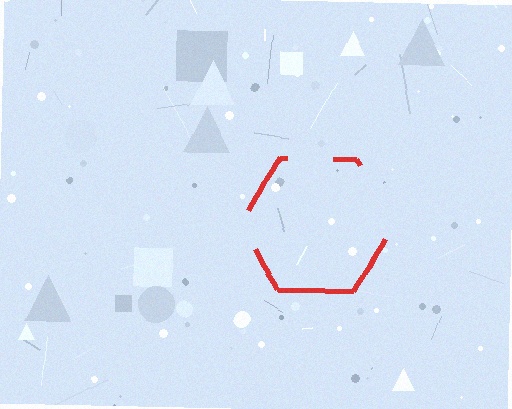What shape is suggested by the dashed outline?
The dashed outline suggests a hexagon.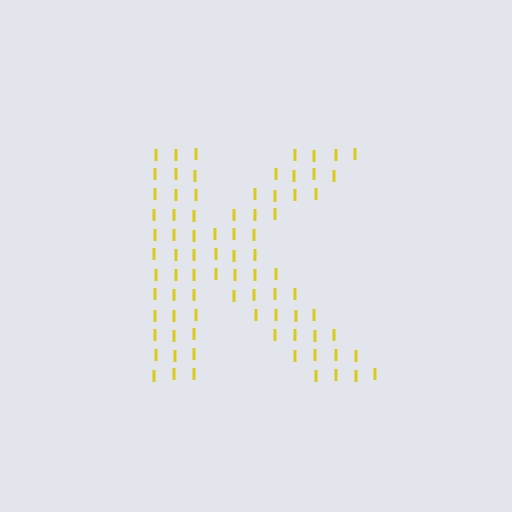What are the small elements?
The small elements are letter I's.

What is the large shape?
The large shape is the letter K.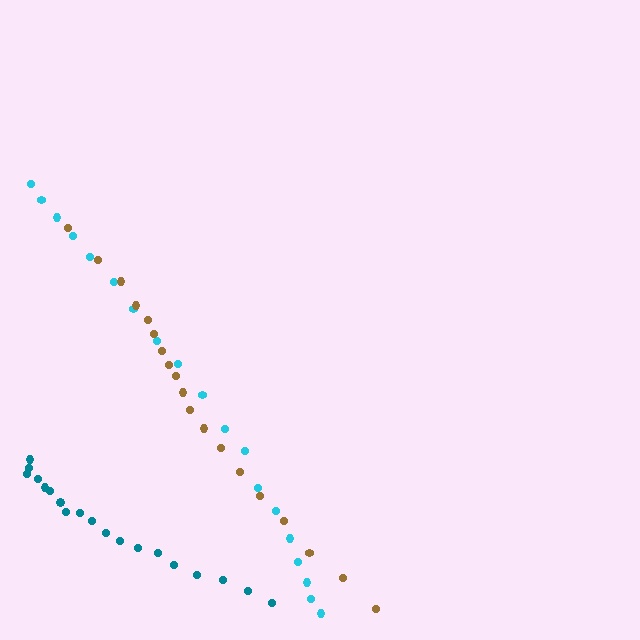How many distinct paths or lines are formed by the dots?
There are 3 distinct paths.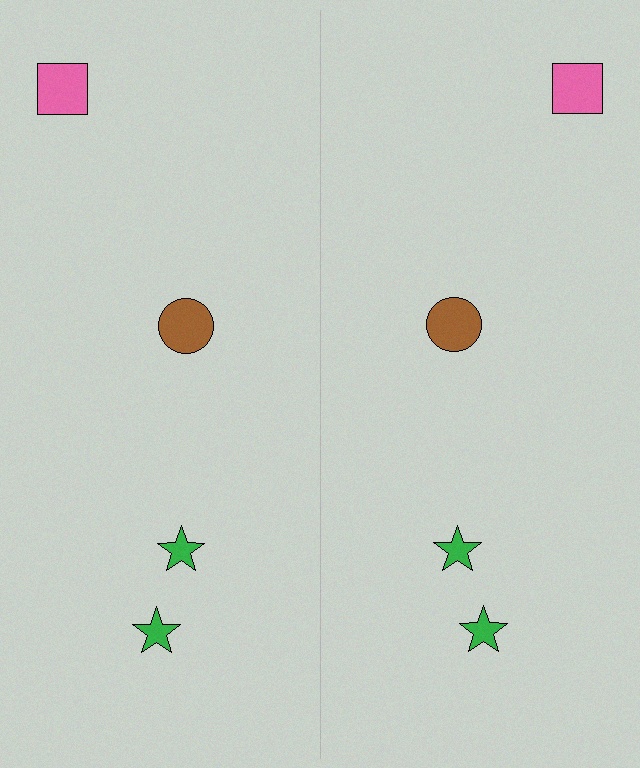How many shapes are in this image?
There are 8 shapes in this image.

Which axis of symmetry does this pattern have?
The pattern has a vertical axis of symmetry running through the center of the image.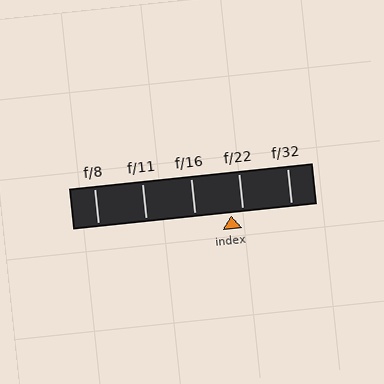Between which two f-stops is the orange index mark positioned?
The index mark is between f/16 and f/22.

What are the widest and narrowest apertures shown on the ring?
The widest aperture shown is f/8 and the narrowest is f/32.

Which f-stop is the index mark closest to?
The index mark is closest to f/22.